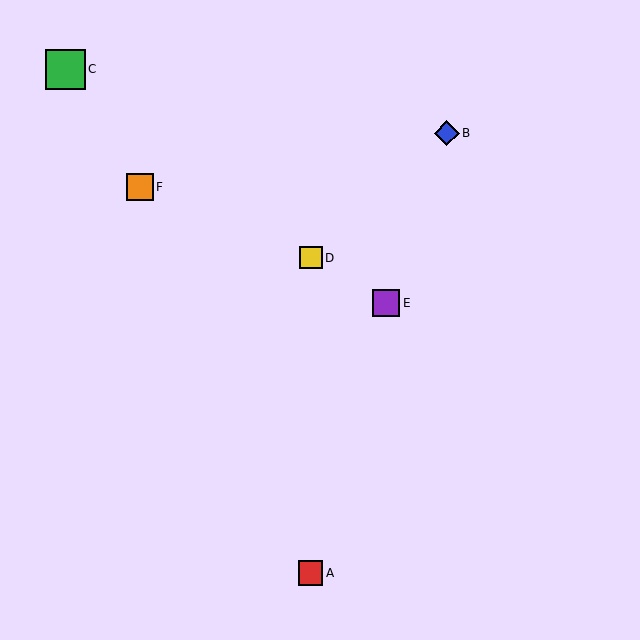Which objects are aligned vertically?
Objects A, D are aligned vertically.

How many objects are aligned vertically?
2 objects (A, D) are aligned vertically.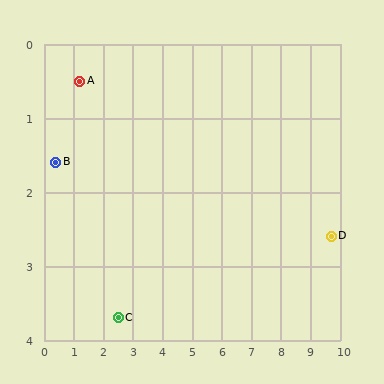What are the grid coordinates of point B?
Point B is at approximately (0.4, 1.6).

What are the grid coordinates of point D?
Point D is at approximately (9.7, 2.6).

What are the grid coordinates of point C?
Point C is at approximately (2.5, 3.7).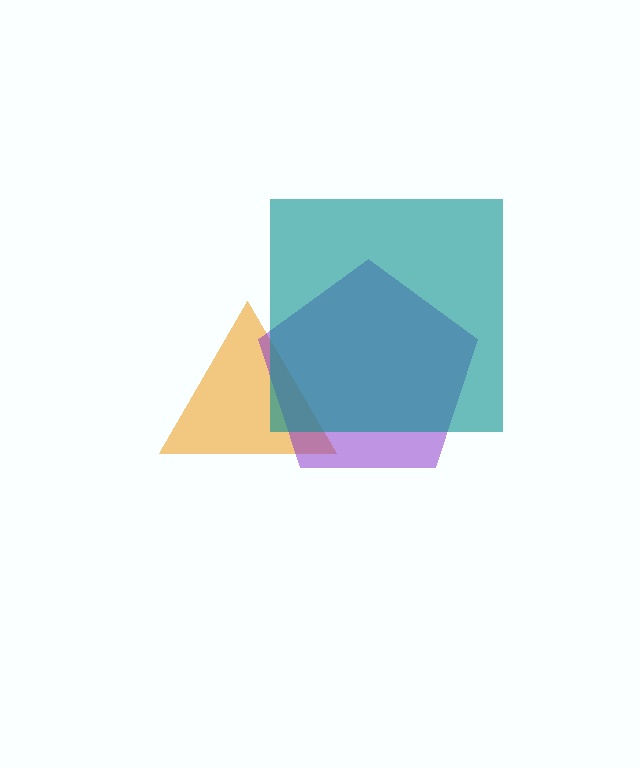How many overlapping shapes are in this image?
There are 3 overlapping shapes in the image.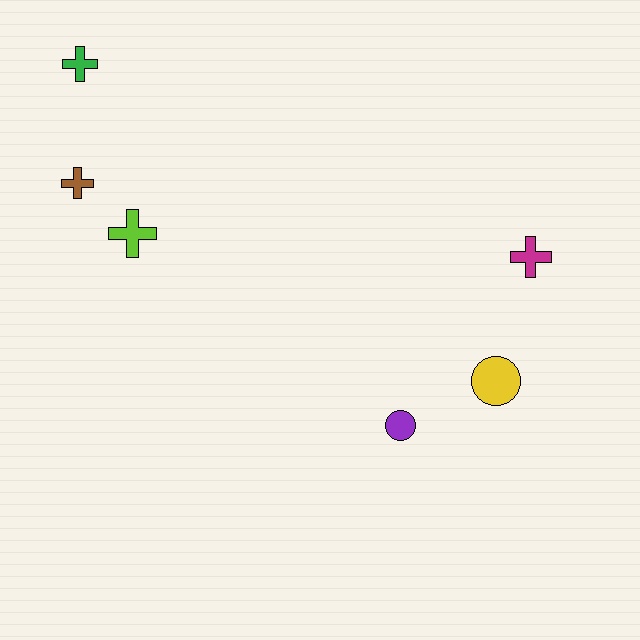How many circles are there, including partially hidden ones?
There are 2 circles.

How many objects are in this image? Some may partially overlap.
There are 6 objects.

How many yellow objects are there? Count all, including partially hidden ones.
There is 1 yellow object.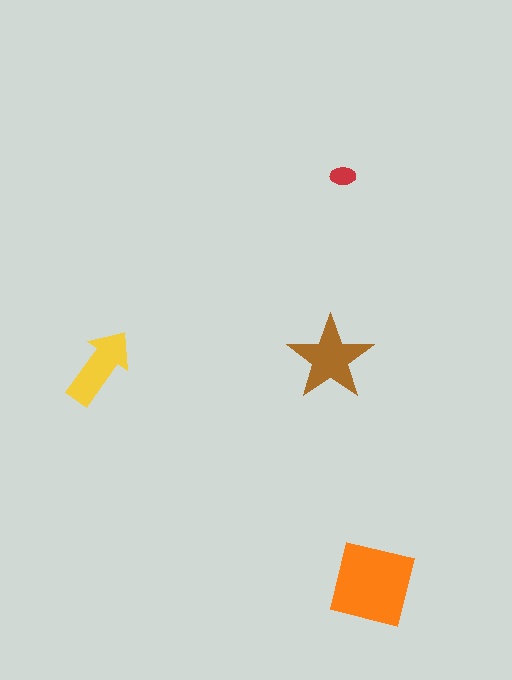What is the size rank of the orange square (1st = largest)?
1st.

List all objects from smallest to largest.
The red ellipse, the yellow arrow, the brown star, the orange square.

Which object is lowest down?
The orange square is bottommost.